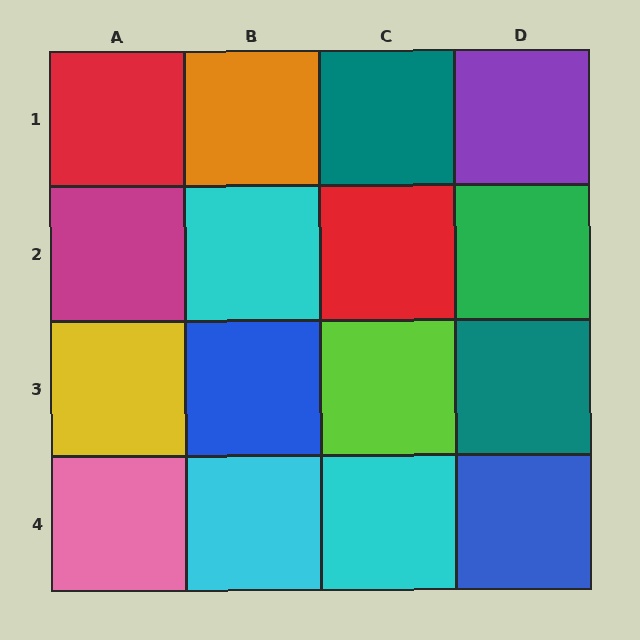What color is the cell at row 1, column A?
Red.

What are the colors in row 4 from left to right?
Pink, cyan, cyan, blue.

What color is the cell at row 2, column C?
Red.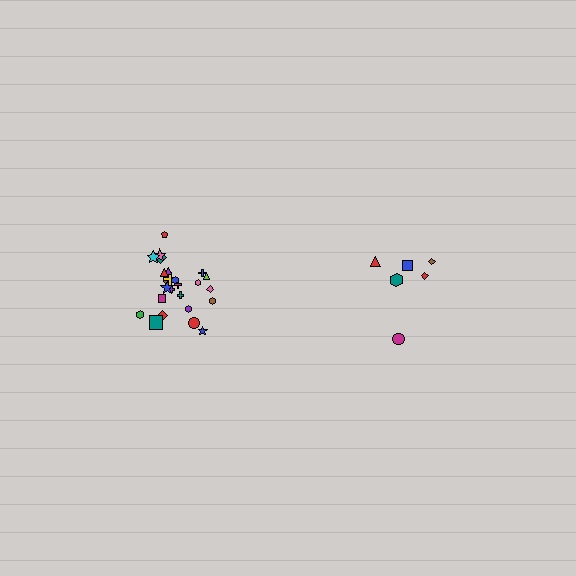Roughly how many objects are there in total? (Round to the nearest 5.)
Roughly 30 objects in total.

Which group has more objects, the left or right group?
The left group.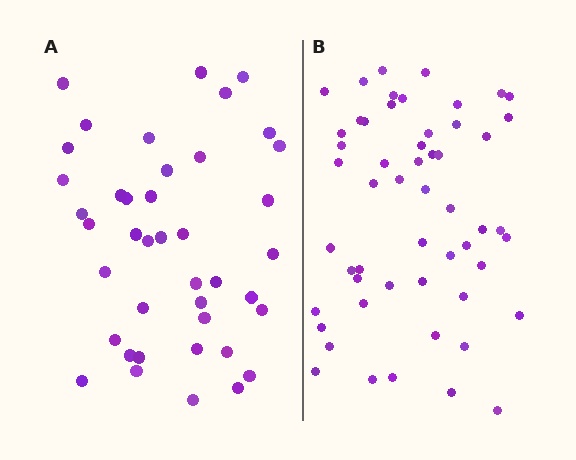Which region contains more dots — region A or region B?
Region B (the right region) has more dots.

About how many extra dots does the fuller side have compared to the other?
Region B has approximately 15 more dots than region A.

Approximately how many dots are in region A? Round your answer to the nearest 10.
About 40 dots. (The exact count is 41, which rounds to 40.)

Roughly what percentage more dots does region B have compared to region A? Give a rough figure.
About 30% more.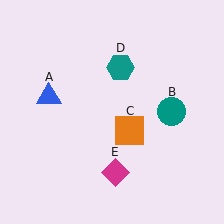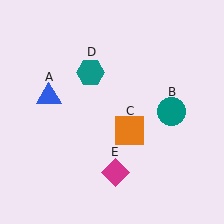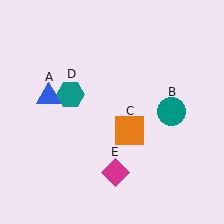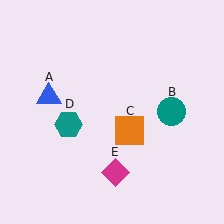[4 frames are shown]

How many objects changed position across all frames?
1 object changed position: teal hexagon (object D).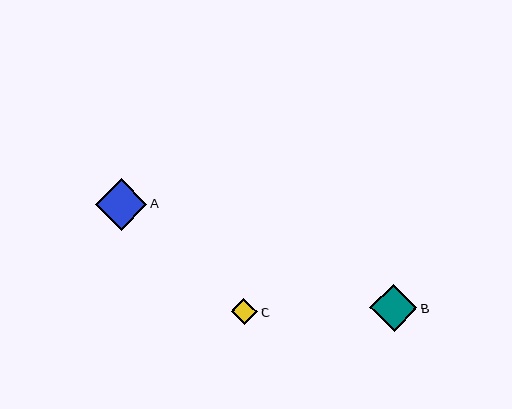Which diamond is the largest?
Diamond A is the largest with a size of approximately 51 pixels.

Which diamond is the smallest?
Diamond C is the smallest with a size of approximately 26 pixels.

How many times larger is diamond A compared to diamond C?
Diamond A is approximately 2.0 times the size of diamond C.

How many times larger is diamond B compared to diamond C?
Diamond B is approximately 1.8 times the size of diamond C.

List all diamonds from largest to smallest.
From largest to smallest: A, B, C.